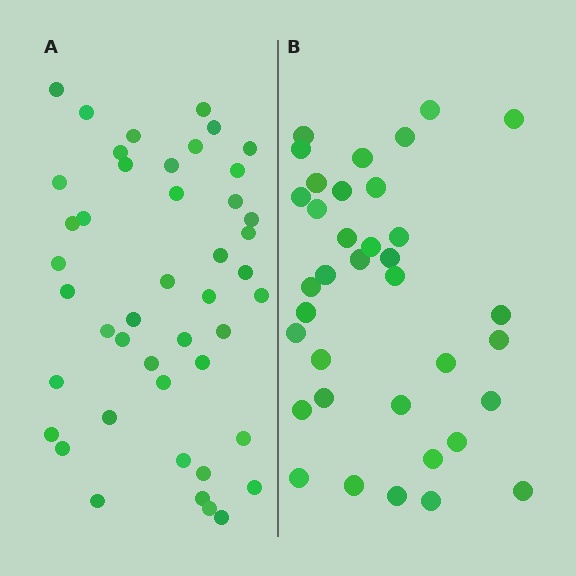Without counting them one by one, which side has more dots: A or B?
Region A (the left region) has more dots.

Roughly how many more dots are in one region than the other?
Region A has roughly 8 or so more dots than region B.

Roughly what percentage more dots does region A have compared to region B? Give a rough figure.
About 25% more.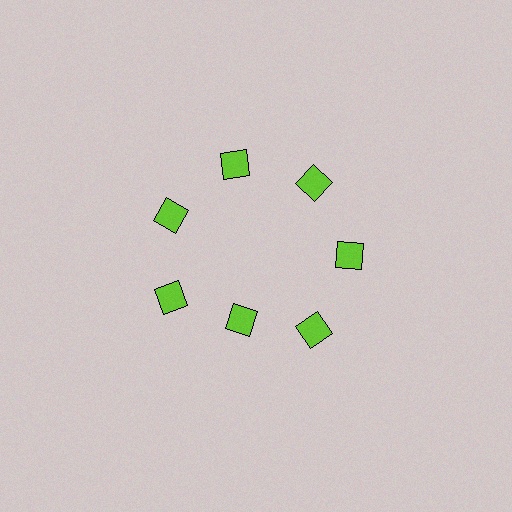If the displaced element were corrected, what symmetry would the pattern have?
It would have 7-fold rotational symmetry — the pattern would map onto itself every 51 degrees.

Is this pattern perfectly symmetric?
No. The 7 lime squares are arranged in a ring, but one element near the 6 o'clock position is pulled inward toward the center, breaking the 7-fold rotational symmetry.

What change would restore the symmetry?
The symmetry would be restored by moving it outward, back onto the ring so that all 7 squares sit at equal angles and equal distance from the center.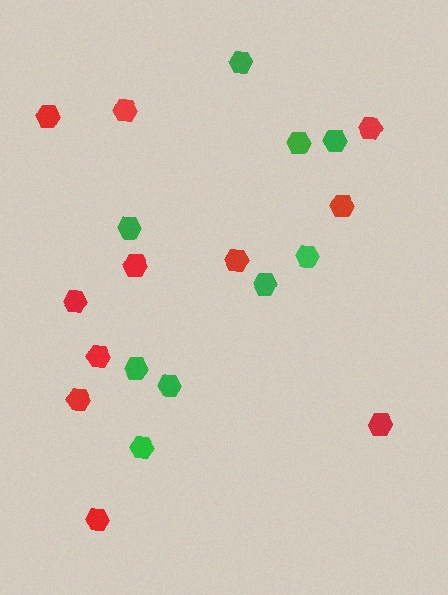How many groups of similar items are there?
There are 2 groups: one group of red hexagons (11) and one group of green hexagons (9).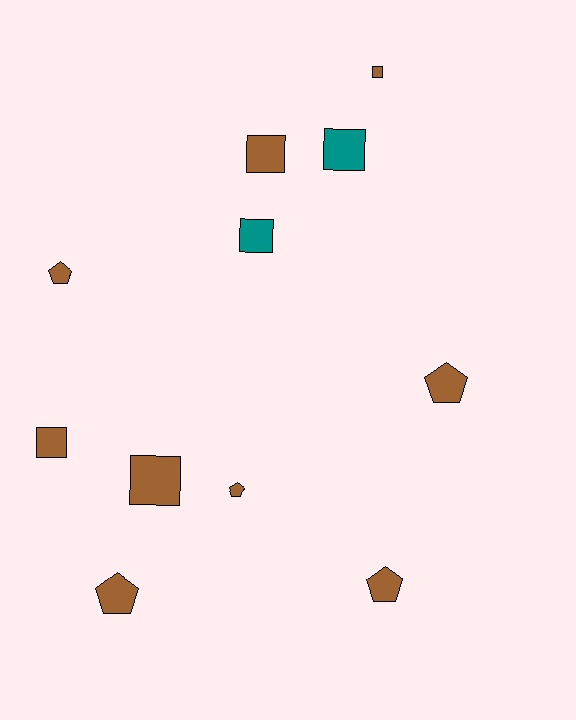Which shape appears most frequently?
Square, with 6 objects.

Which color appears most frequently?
Brown, with 9 objects.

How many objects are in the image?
There are 11 objects.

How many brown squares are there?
There are 4 brown squares.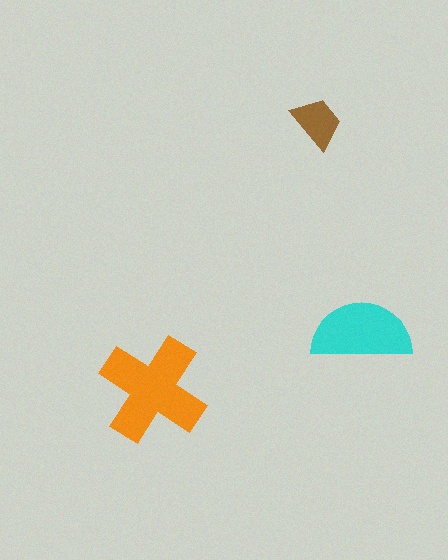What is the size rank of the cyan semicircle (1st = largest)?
2nd.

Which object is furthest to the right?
The cyan semicircle is rightmost.